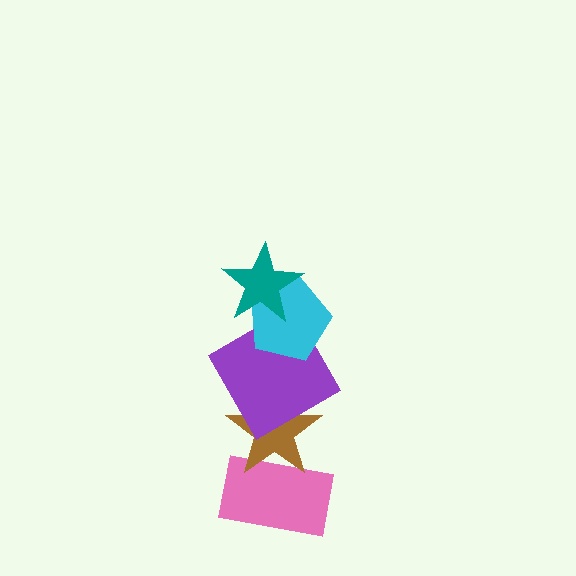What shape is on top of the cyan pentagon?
The teal star is on top of the cyan pentagon.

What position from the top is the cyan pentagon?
The cyan pentagon is 2nd from the top.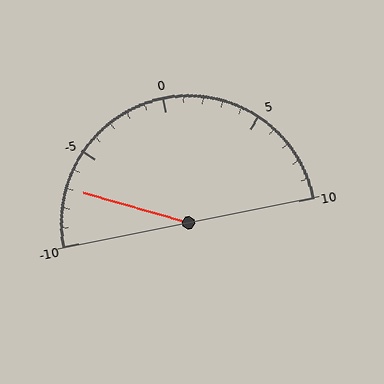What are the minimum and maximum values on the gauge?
The gauge ranges from -10 to 10.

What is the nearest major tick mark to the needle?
The nearest major tick mark is -5.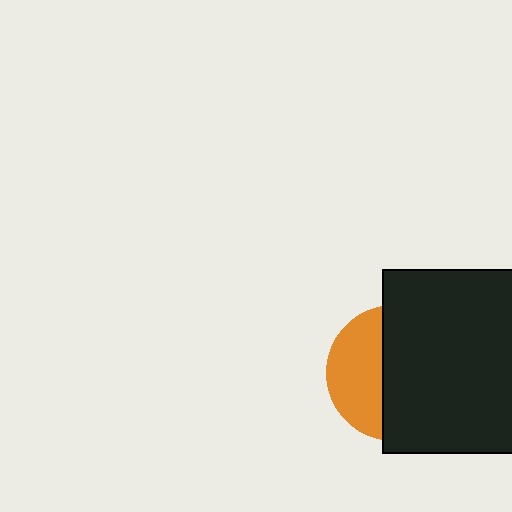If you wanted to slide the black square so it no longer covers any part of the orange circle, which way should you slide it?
Slide it right — that is the most direct way to separate the two shapes.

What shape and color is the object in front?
The object in front is a black square.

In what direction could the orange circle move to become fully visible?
The orange circle could move left. That would shift it out from behind the black square entirely.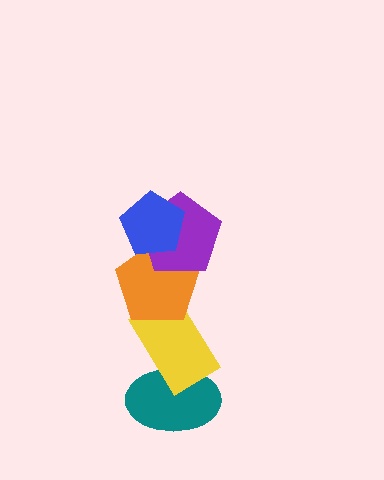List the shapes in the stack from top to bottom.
From top to bottom: the blue pentagon, the purple pentagon, the orange pentagon, the yellow rectangle, the teal ellipse.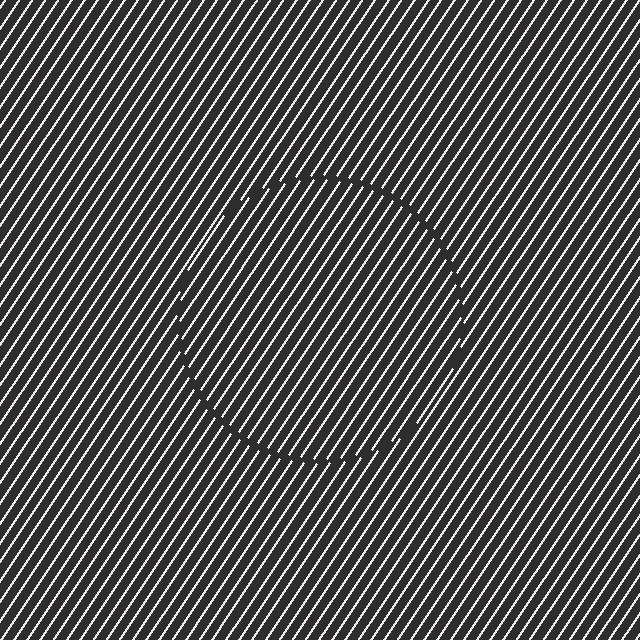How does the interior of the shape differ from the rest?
The interior of the shape contains the same grating, shifted by half a period — the contour is defined by the phase discontinuity where line-ends from the inner and outer gratings abut.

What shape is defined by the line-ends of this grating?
An illusory circle. The interior of the shape contains the same grating, shifted by half a period — the contour is defined by the phase discontinuity where line-ends from the inner and outer gratings abut.